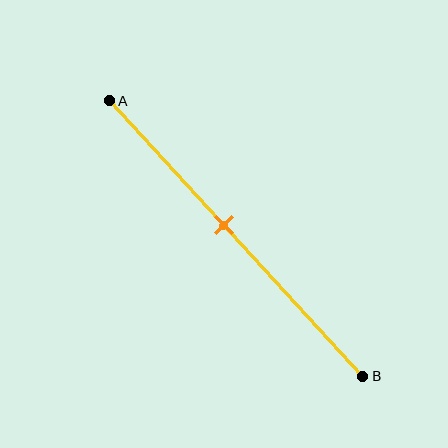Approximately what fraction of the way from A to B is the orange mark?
The orange mark is approximately 45% of the way from A to B.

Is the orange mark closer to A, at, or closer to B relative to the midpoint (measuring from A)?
The orange mark is closer to point A than the midpoint of segment AB.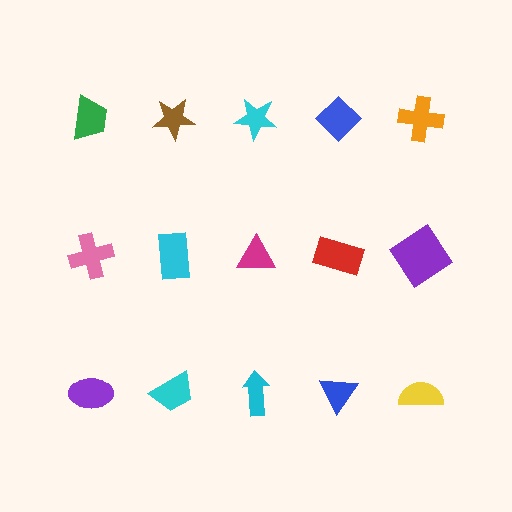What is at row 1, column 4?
A blue diamond.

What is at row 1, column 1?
A green trapezoid.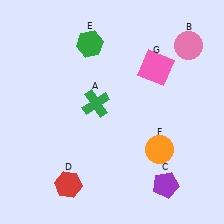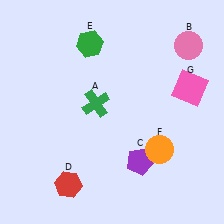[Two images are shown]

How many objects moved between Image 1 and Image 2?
2 objects moved between the two images.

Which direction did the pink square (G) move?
The pink square (G) moved right.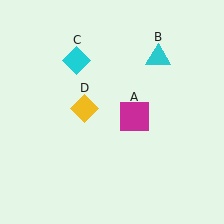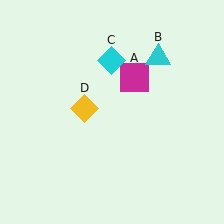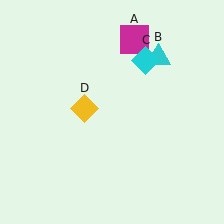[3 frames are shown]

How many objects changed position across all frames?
2 objects changed position: magenta square (object A), cyan diamond (object C).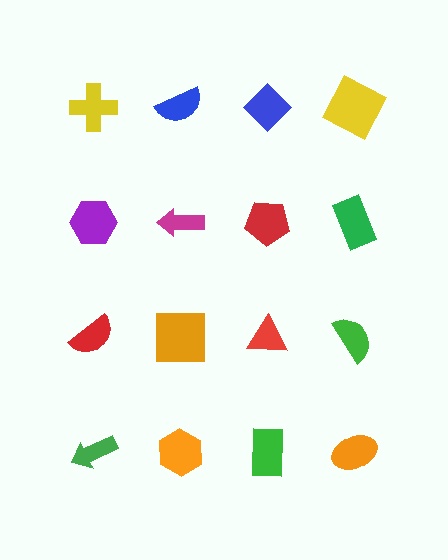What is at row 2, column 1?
A purple hexagon.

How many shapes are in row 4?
4 shapes.